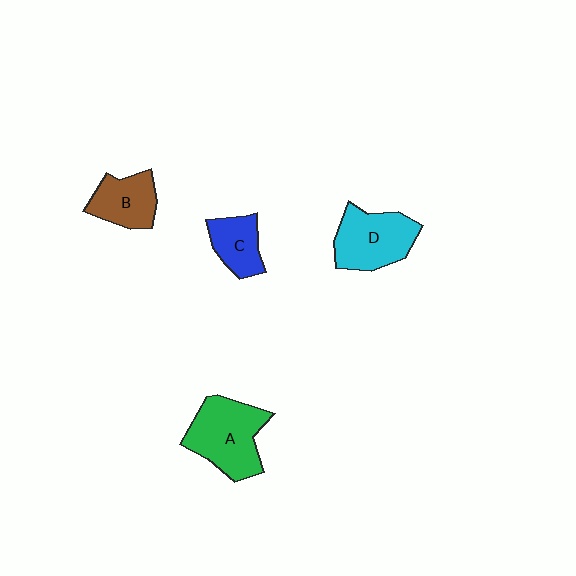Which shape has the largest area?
Shape A (green).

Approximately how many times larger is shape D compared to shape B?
Approximately 1.4 times.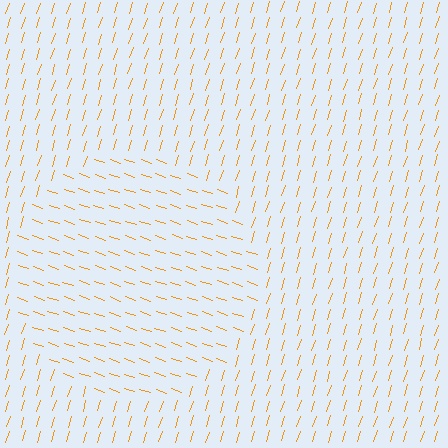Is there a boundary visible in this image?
Yes, there is a texture boundary formed by a change in line orientation.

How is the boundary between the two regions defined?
The boundary is defined purely by a change in line orientation (approximately 88 degrees difference). All lines are the same color and thickness.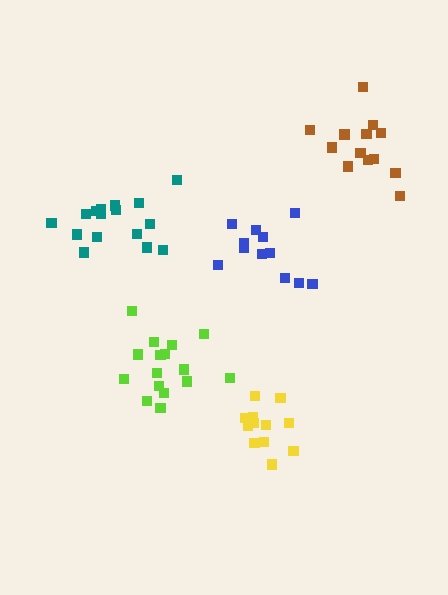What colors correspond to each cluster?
The clusters are colored: teal, yellow, lime, blue, brown.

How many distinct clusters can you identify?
There are 5 distinct clusters.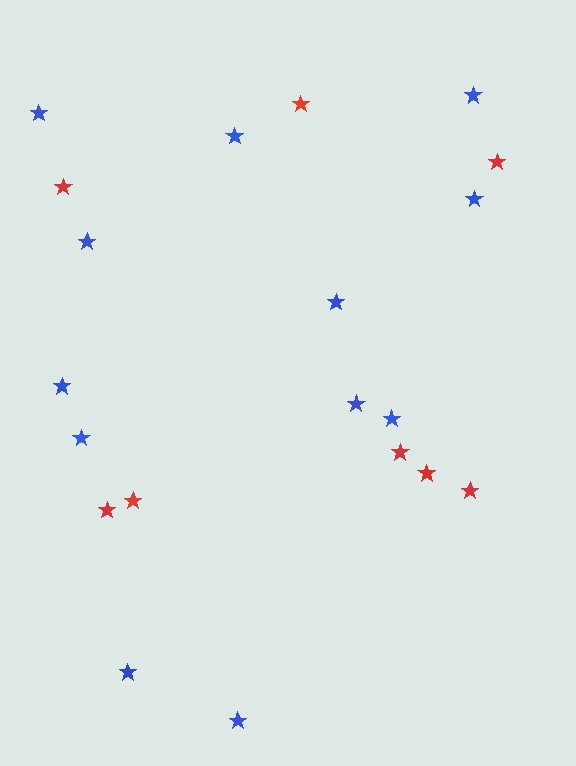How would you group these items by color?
There are 2 groups: one group of blue stars (12) and one group of red stars (8).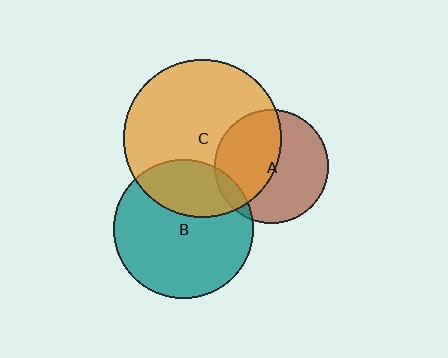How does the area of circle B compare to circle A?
Approximately 1.5 times.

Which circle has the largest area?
Circle C (orange).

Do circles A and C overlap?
Yes.